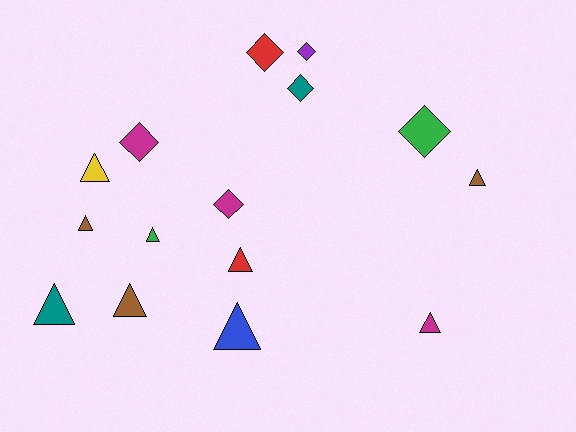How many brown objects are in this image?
There are 3 brown objects.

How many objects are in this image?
There are 15 objects.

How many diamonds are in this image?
There are 6 diamonds.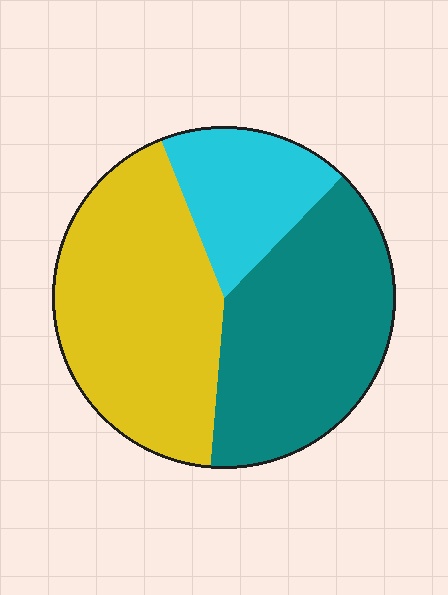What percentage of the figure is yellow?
Yellow takes up about two fifths (2/5) of the figure.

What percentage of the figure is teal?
Teal takes up about two fifths (2/5) of the figure.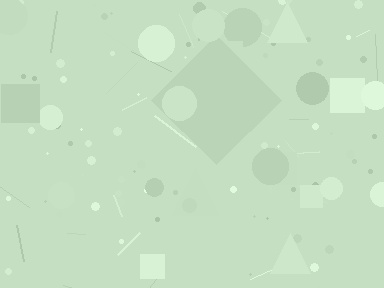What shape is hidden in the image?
A diamond is hidden in the image.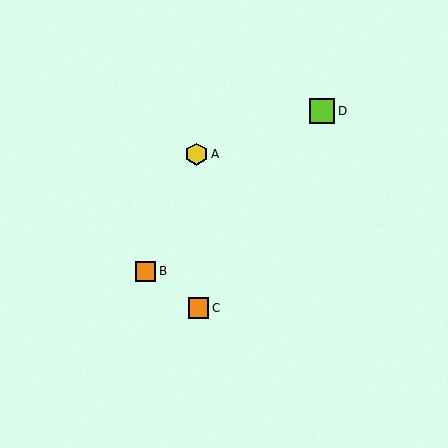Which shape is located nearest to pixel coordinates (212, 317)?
The orange square (labeled C) at (199, 308) is nearest to that location.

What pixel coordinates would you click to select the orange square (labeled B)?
Click at (146, 271) to select the orange square B.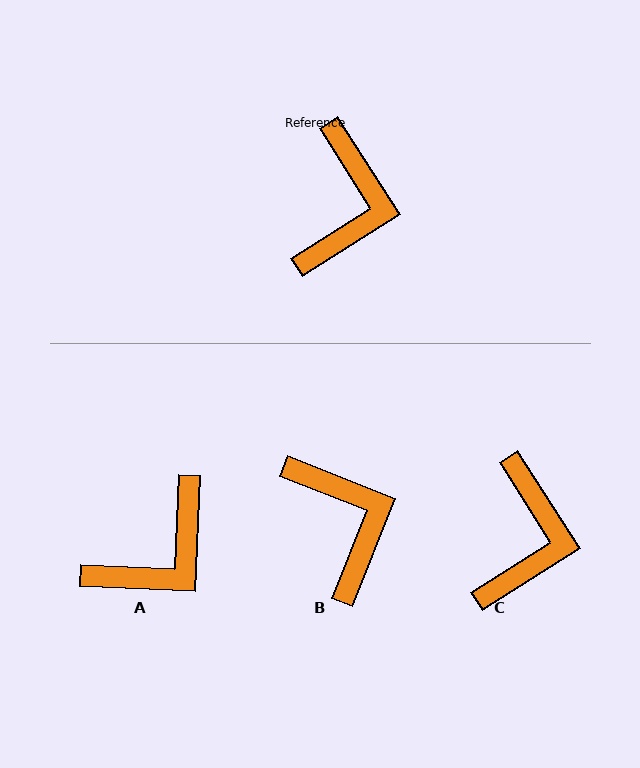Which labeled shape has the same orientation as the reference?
C.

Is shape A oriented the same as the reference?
No, it is off by about 35 degrees.